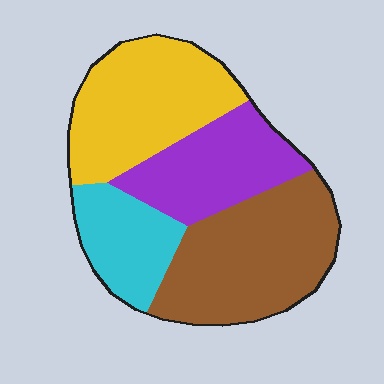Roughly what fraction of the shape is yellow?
Yellow covers 29% of the shape.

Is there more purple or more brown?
Brown.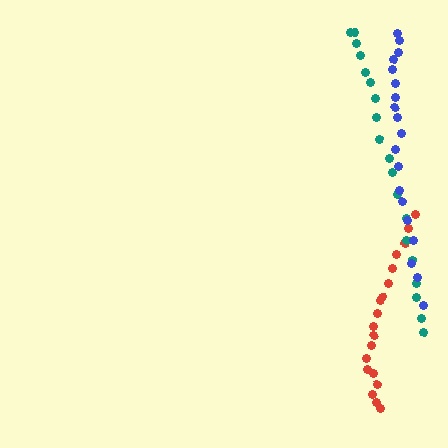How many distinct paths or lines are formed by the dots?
There are 3 distinct paths.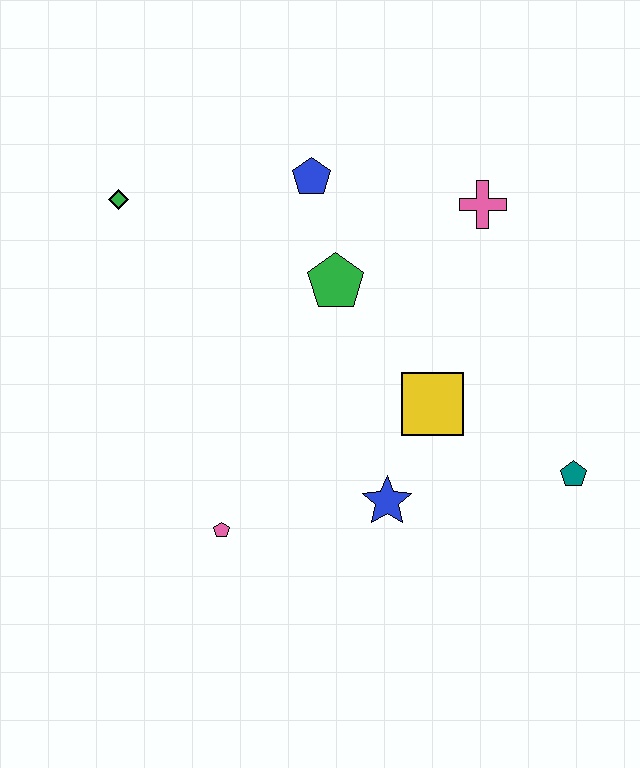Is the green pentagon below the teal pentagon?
No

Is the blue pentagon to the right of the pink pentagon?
Yes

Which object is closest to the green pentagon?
The blue pentagon is closest to the green pentagon.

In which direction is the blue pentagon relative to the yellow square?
The blue pentagon is above the yellow square.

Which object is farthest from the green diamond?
The teal pentagon is farthest from the green diamond.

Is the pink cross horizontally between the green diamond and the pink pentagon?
No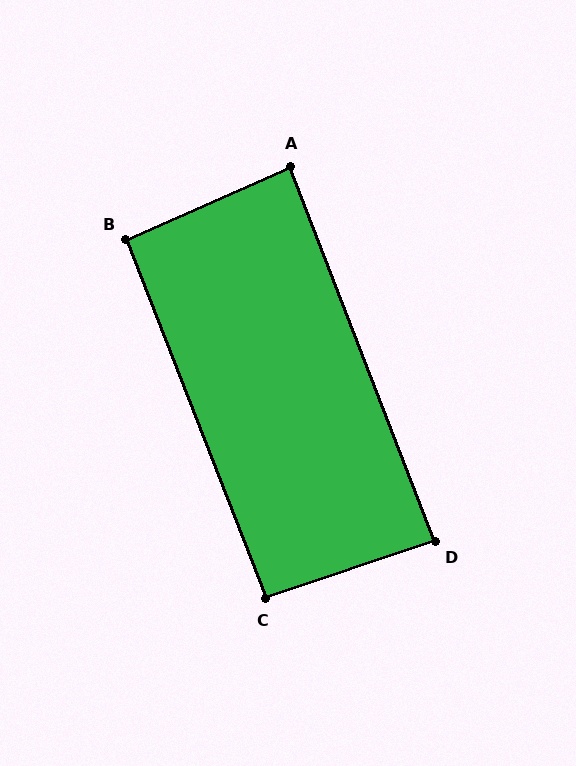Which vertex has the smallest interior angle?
A, at approximately 87 degrees.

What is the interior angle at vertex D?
Approximately 87 degrees (approximately right).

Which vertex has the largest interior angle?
C, at approximately 93 degrees.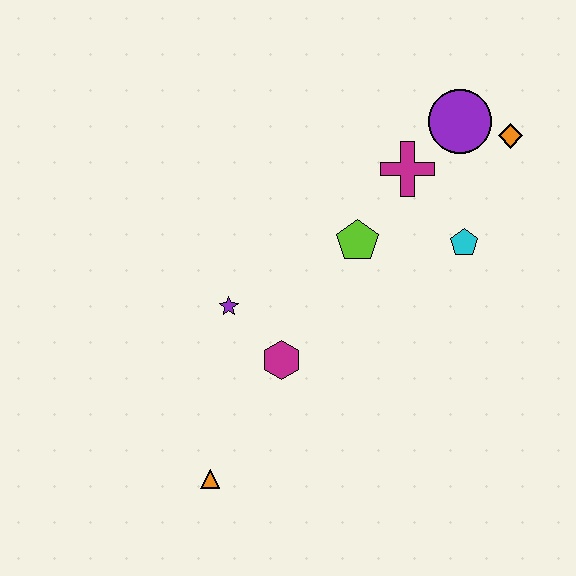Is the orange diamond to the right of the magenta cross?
Yes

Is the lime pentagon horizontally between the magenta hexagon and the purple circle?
Yes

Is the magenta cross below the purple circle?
Yes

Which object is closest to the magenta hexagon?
The purple star is closest to the magenta hexagon.